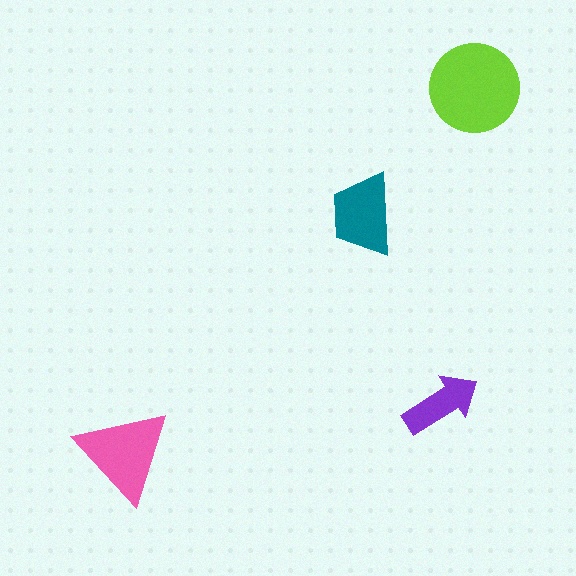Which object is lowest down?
The pink triangle is bottommost.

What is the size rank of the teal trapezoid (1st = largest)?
3rd.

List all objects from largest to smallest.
The lime circle, the pink triangle, the teal trapezoid, the purple arrow.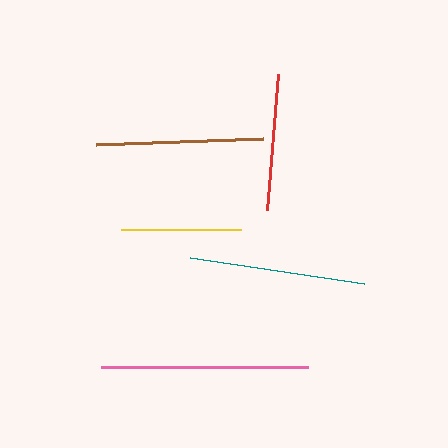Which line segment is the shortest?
The yellow line is the shortest at approximately 121 pixels.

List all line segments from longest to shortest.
From longest to shortest: pink, teal, brown, red, yellow.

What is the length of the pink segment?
The pink segment is approximately 207 pixels long.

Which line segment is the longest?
The pink line is the longest at approximately 207 pixels.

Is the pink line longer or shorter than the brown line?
The pink line is longer than the brown line.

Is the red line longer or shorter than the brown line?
The brown line is longer than the red line.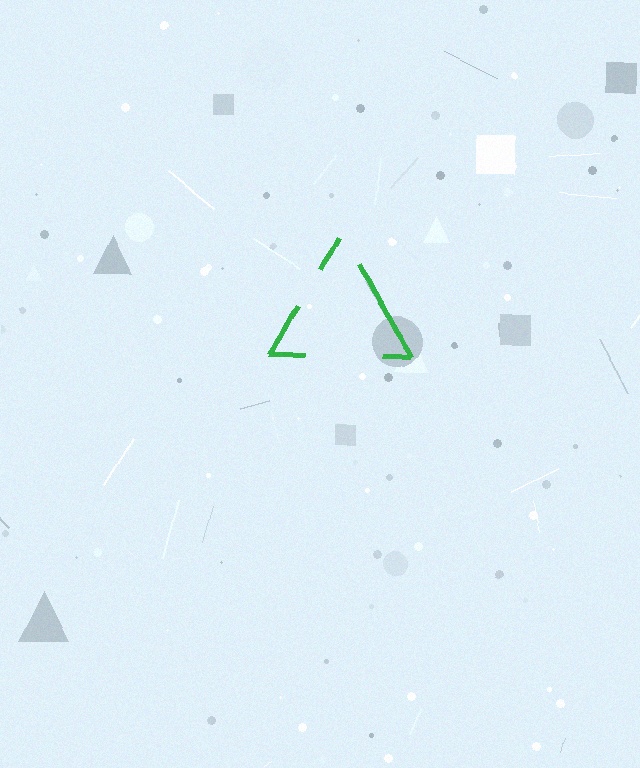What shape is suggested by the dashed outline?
The dashed outline suggests a triangle.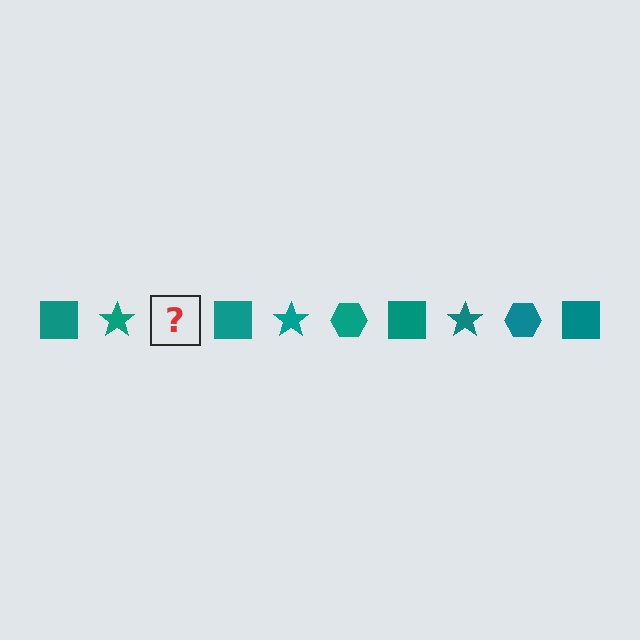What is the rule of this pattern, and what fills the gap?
The rule is that the pattern cycles through square, star, hexagon shapes in teal. The gap should be filled with a teal hexagon.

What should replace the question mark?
The question mark should be replaced with a teal hexagon.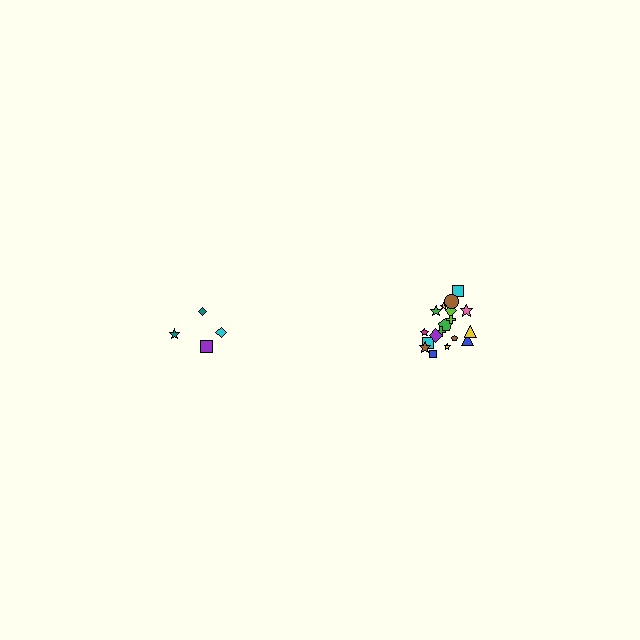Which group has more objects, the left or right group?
The right group.